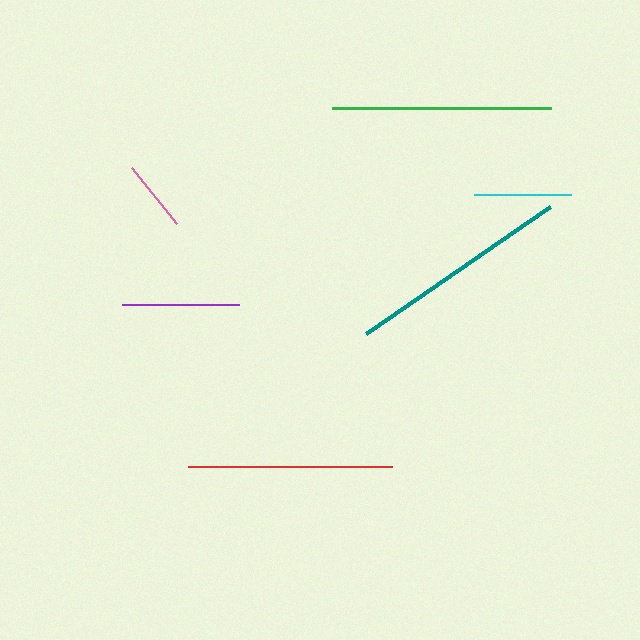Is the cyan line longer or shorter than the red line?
The red line is longer than the cyan line.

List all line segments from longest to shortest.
From longest to shortest: teal, green, red, purple, cyan, pink.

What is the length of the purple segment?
The purple segment is approximately 117 pixels long.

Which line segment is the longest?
The teal line is the longest at approximately 224 pixels.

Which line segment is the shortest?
The pink line is the shortest at approximately 72 pixels.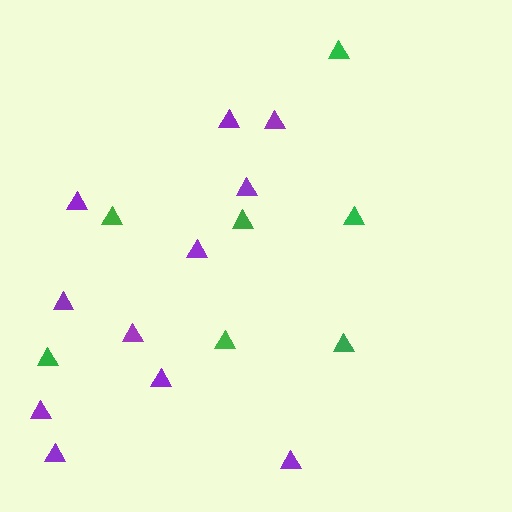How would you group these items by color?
There are 2 groups: one group of purple triangles (11) and one group of green triangles (7).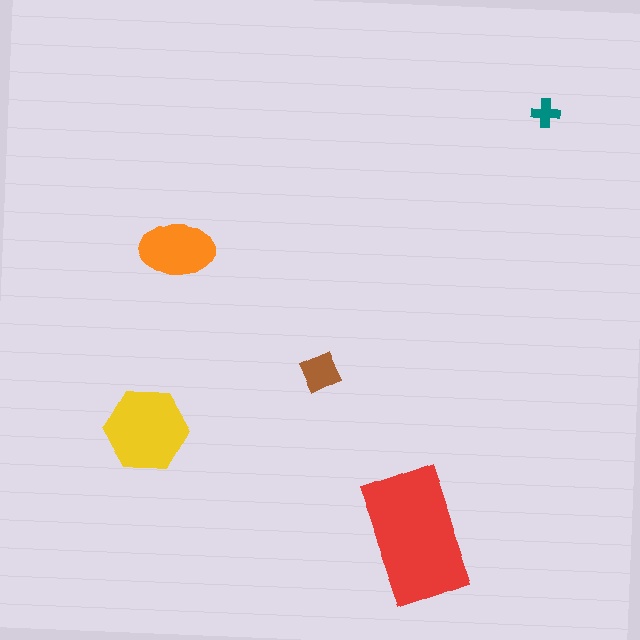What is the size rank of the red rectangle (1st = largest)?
1st.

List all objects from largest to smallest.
The red rectangle, the yellow hexagon, the orange ellipse, the brown square, the teal cross.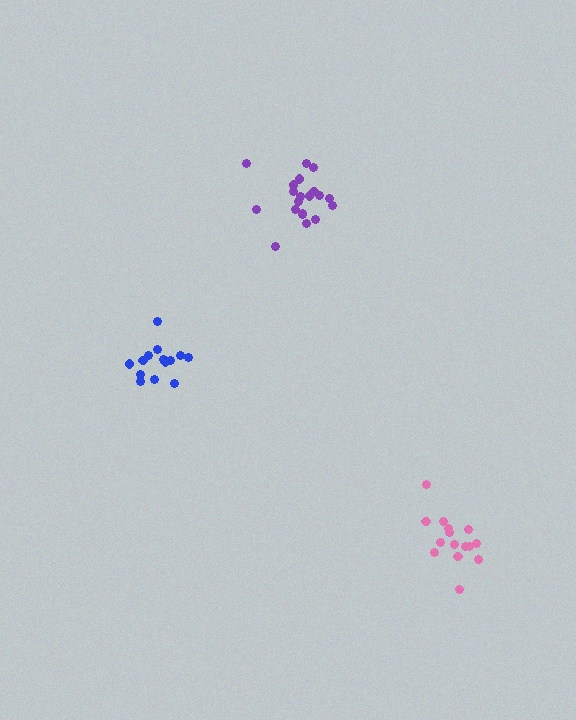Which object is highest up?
The purple cluster is topmost.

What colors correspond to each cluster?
The clusters are colored: purple, pink, blue.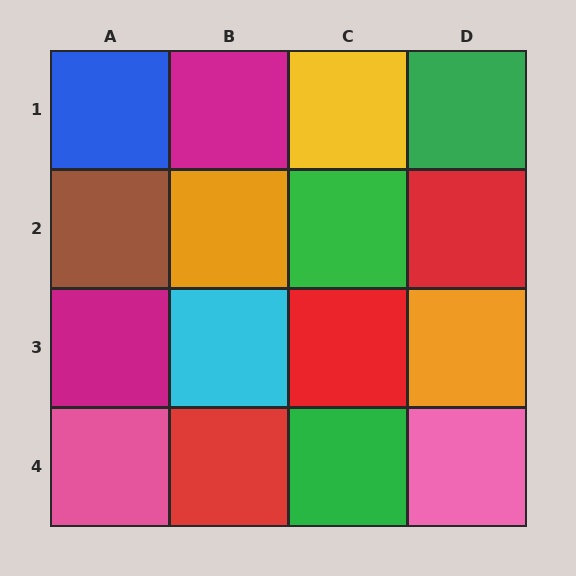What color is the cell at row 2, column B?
Orange.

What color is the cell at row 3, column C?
Red.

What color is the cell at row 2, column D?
Red.